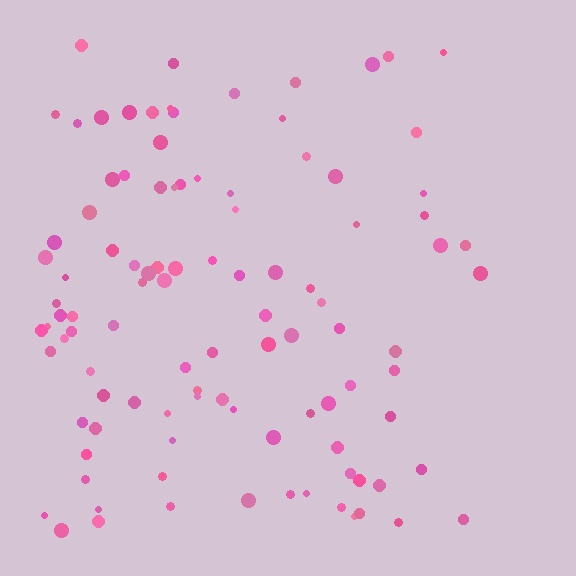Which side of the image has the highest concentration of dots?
The left.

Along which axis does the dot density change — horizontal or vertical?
Horizontal.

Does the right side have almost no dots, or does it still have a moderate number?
Still a moderate number, just noticeably fewer than the left.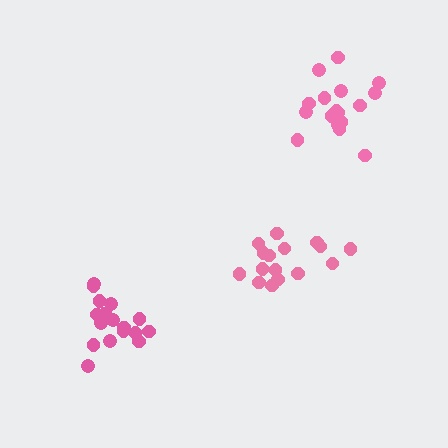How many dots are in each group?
Group 1: 17 dots, Group 2: 16 dots, Group 3: 18 dots (51 total).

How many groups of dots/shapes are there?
There are 3 groups.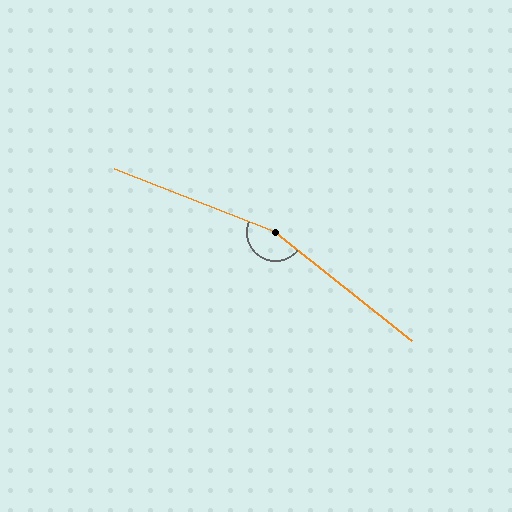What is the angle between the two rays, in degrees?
Approximately 163 degrees.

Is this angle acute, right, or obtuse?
It is obtuse.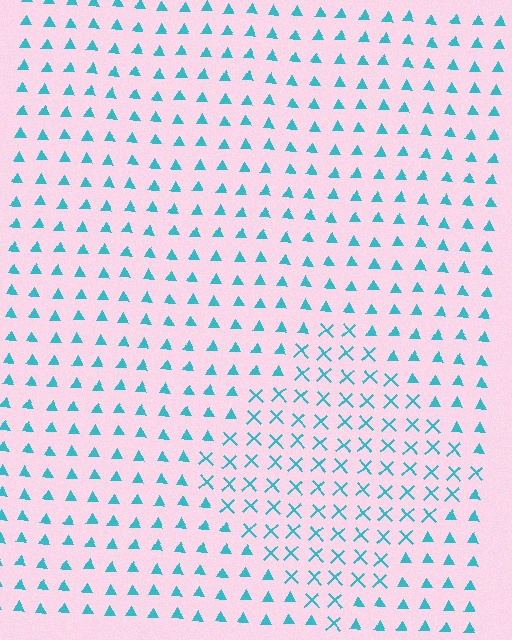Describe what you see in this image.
The image is filled with small cyan elements arranged in a uniform grid. A diamond-shaped region contains X marks, while the surrounding area contains triangles. The boundary is defined purely by the change in element shape.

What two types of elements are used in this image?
The image uses X marks inside the diamond region and triangles outside it.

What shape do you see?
I see a diamond.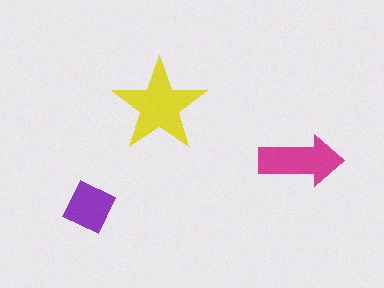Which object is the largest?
The yellow star.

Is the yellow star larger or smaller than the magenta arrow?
Larger.